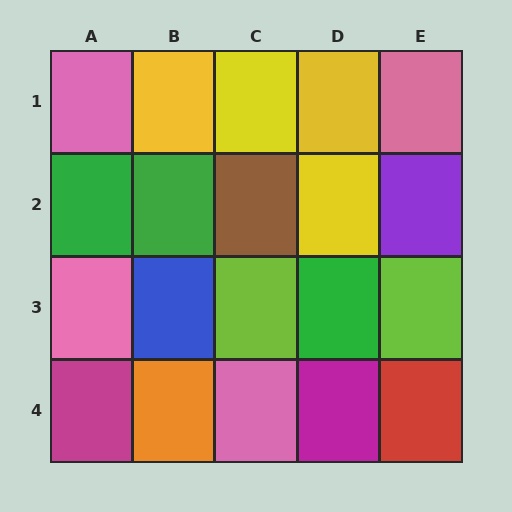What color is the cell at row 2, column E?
Purple.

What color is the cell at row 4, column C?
Pink.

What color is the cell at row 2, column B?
Green.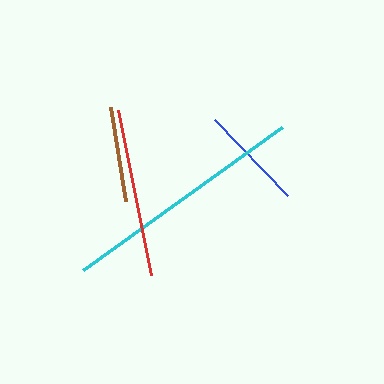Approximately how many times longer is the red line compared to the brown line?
The red line is approximately 1.8 times the length of the brown line.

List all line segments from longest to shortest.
From longest to shortest: cyan, red, blue, brown.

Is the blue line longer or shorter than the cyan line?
The cyan line is longer than the blue line.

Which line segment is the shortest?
The brown line is the shortest at approximately 95 pixels.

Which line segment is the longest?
The cyan line is the longest at approximately 246 pixels.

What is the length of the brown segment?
The brown segment is approximately 95 pixels long.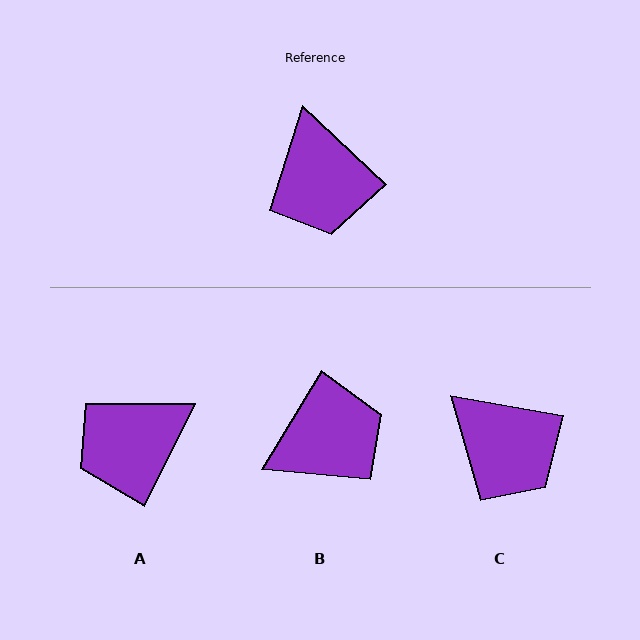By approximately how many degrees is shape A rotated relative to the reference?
Approximately 73 degrees clockwise.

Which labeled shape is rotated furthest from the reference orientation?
B, about 102 degrees away.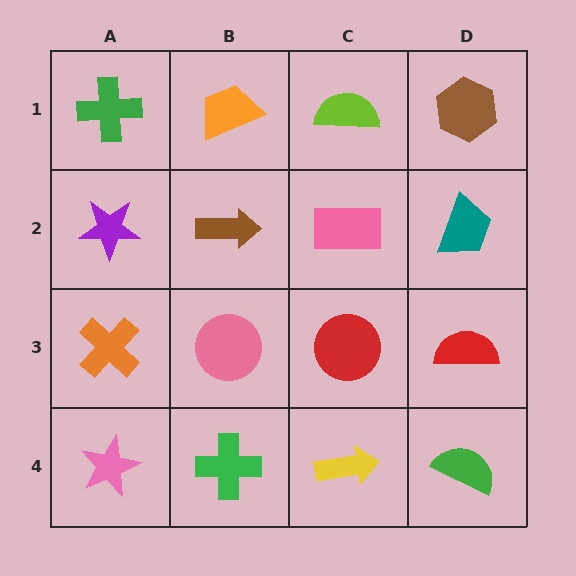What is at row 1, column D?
A brown hexagon.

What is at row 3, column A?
An orange cross.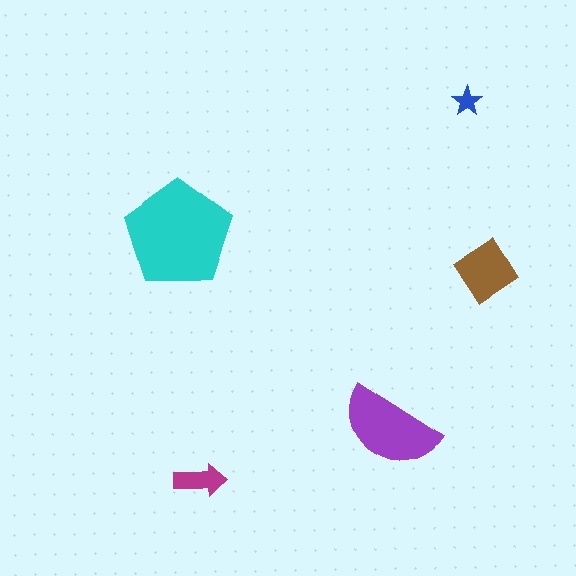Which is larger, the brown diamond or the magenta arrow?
The brown diamond.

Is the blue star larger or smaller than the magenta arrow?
Smaller.